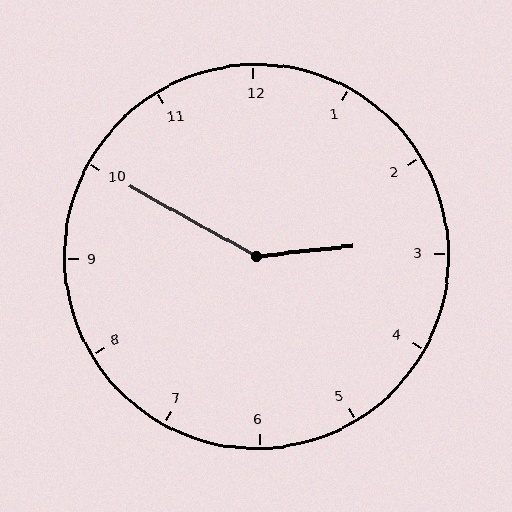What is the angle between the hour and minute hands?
Approximately 145 degrees.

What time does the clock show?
2:50.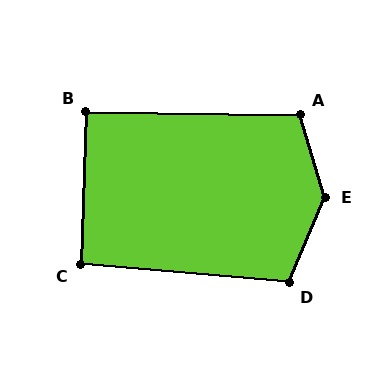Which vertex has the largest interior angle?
E, at approximately 141 degrees.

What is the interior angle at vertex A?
Approximately 107 degrees (obtuse).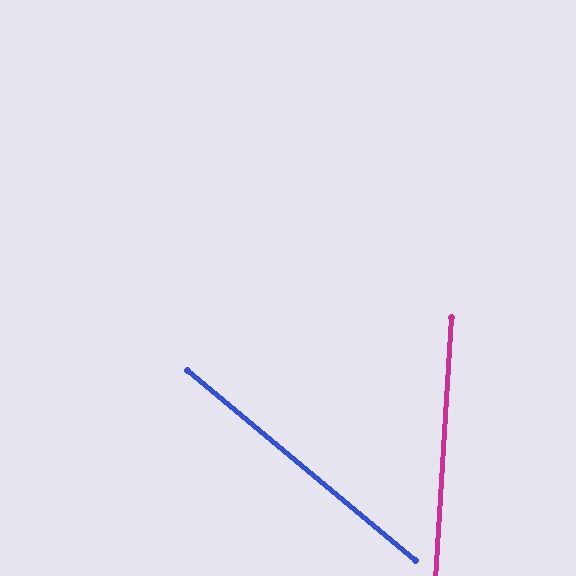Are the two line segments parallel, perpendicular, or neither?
Neither parallel nor perpendicular — they differ by about 54°.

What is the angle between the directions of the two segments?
Approximately 54 degrees.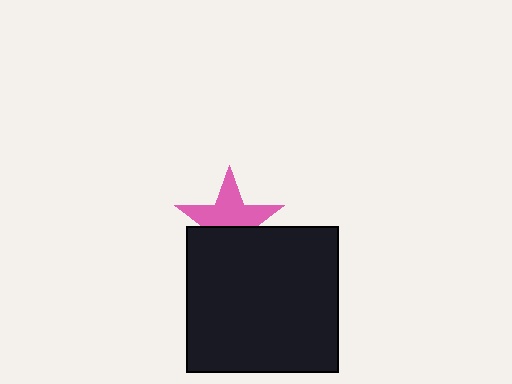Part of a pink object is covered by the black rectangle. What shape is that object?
It is a star.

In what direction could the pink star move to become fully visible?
The pink star could move up. That would shift it out from behind the black rectangle entirely.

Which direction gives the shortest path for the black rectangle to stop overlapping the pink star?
Moving down gives the shortest separation.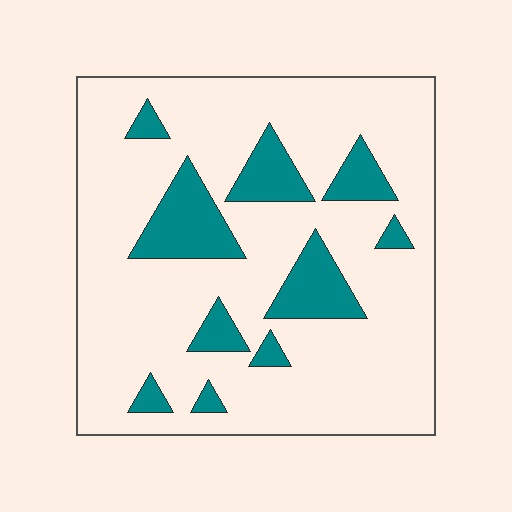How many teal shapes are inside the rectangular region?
10.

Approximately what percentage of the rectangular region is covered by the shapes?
Approximately 20%.